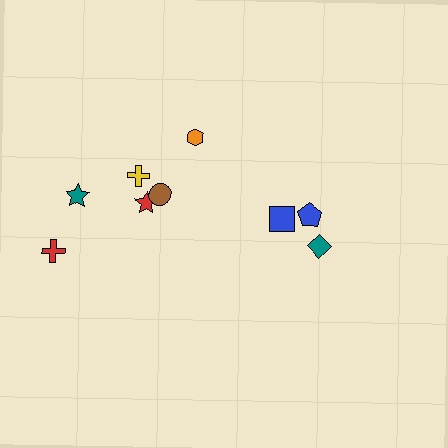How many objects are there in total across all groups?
There are 9 objects.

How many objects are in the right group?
There are 3 objects.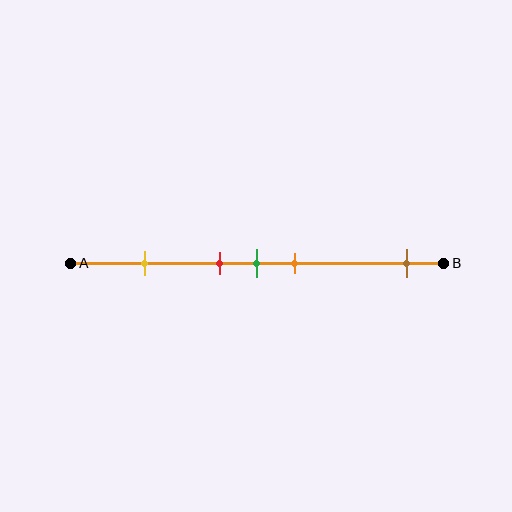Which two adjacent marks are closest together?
The red and green marks are the closest adjacent pair.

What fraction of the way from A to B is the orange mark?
The orange mark is approximately 60% (0.6) of the way from A to B.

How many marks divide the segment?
There are 5 marks dividing the segment.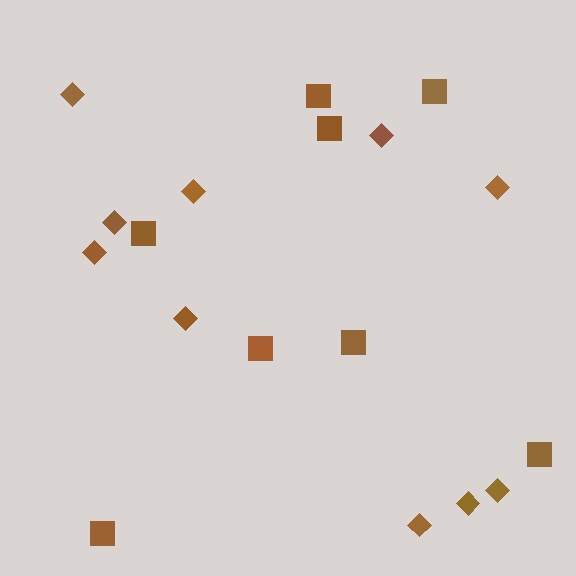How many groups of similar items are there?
There are 2 groups: one group of squares (8) and one group of diamonds (10).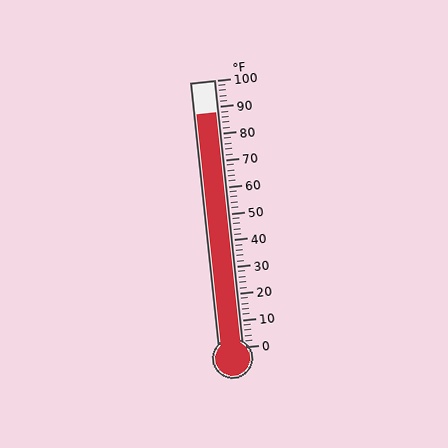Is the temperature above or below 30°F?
The temperature is above 30°F.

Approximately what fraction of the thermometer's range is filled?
The thermometer is filled to approximately 90% of its range.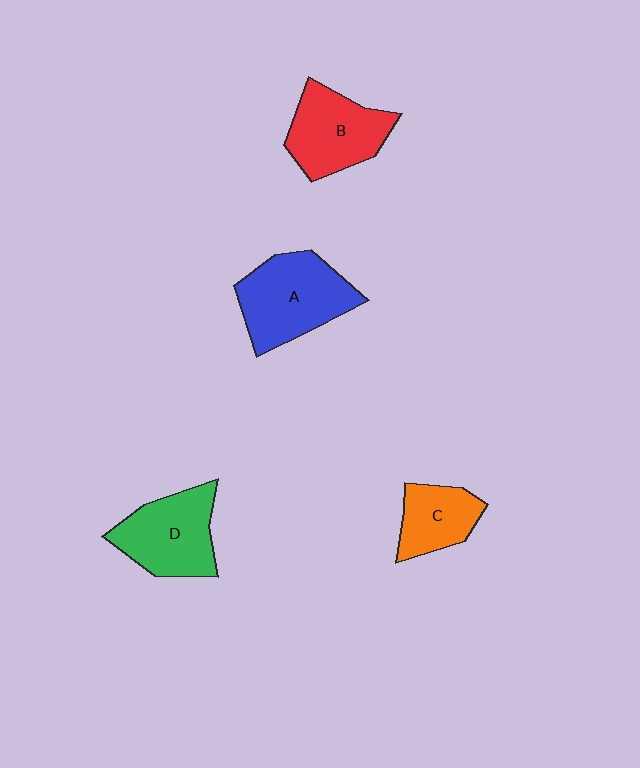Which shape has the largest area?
Shape A (blue).